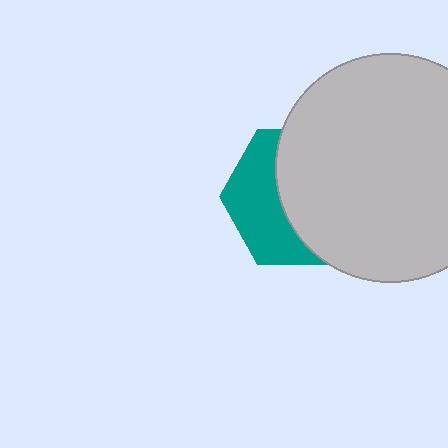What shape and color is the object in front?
The object in front is a light gray circle.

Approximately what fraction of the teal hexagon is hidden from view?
Roughly 58% of the teal hexagon is hidden behind the light gray circle.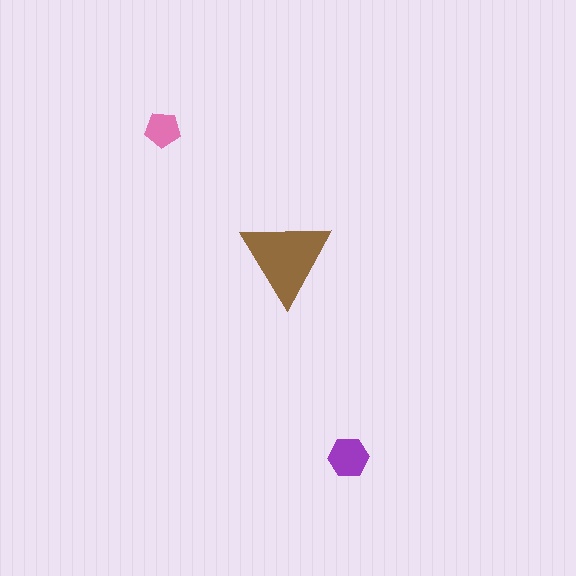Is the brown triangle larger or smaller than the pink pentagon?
Larger.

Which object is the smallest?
The pink pentagon.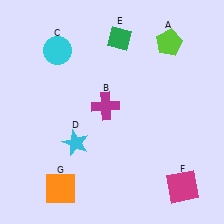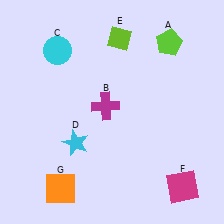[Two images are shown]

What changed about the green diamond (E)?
In Image 1, E is green. In Image 2, it changed to lime.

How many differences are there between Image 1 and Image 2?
There is 1 difference between the two images.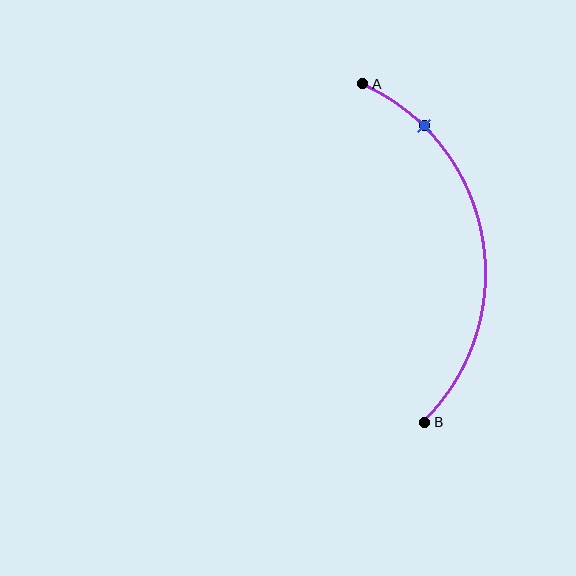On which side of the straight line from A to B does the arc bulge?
The arc bulges to the right of the straight line connecting A and B.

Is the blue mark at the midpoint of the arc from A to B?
No. The blue mark lies on the arc but is closer to endpoint A. The arc midpoint would be at the point on the curve equidistant along the arc from both A and B.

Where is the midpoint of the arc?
The arc midpoint is the point on the curve farthest from the straight line joining A and B. It sits to the right of that line.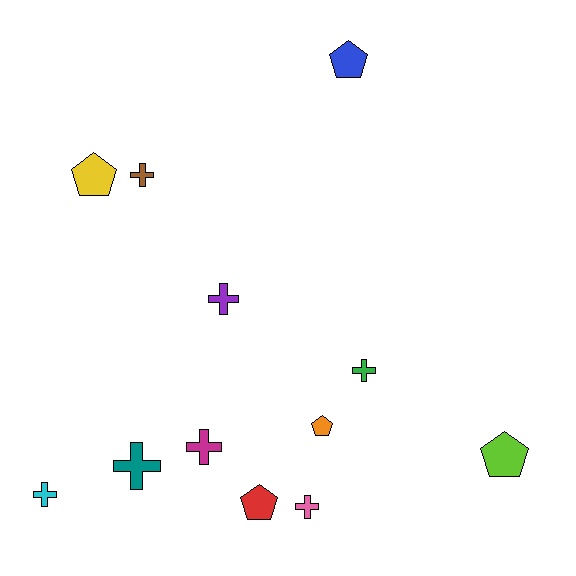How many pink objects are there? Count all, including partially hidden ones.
There is 1 pink object.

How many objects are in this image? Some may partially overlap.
There are 12 objects.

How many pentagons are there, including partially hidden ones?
There are 5 pentagons.